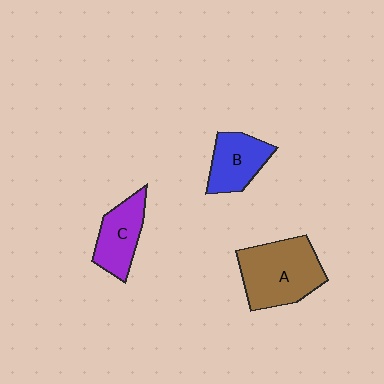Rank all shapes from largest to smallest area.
From largest to smallest: A (brown), C (purple), B (blue).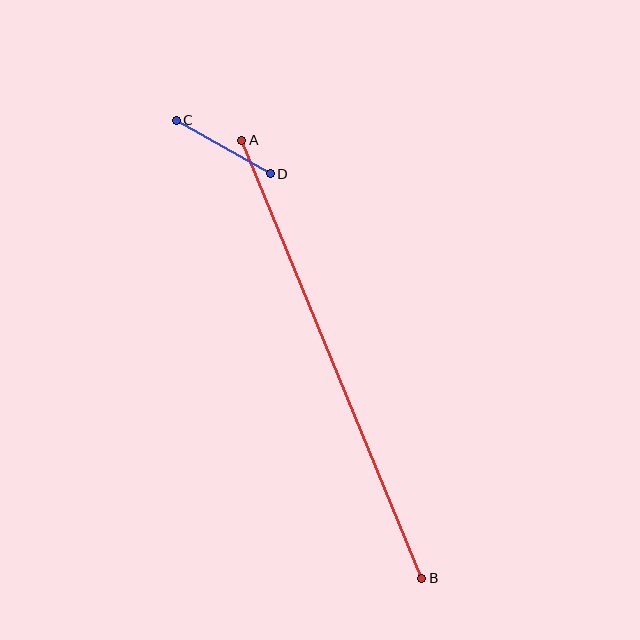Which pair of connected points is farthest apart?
Points A and B are farthest apart.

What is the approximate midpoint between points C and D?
The midpoint is at approximately (223, 147) pixels.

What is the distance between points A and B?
The distance is approximately 474 pixels.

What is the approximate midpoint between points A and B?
The midpoint is at approximately (332, 359) pixels.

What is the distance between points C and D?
The distance is approximately 108 pixels.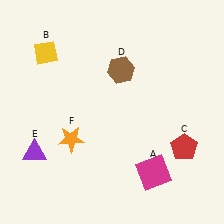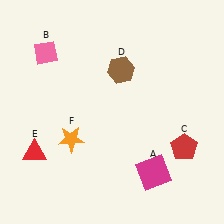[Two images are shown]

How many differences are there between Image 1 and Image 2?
There are 2 differences between the two images.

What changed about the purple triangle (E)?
In Image 1, E is purple. In Image 2, it changed to red.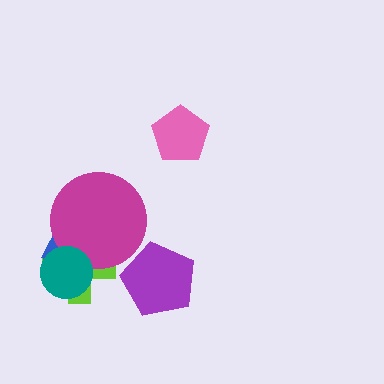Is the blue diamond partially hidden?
Yes, it is partially covered by another shape.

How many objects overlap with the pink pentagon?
0 objects overlap with the pink pentagon.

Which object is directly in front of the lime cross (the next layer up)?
The blue diamond is directly in front of the lime cross.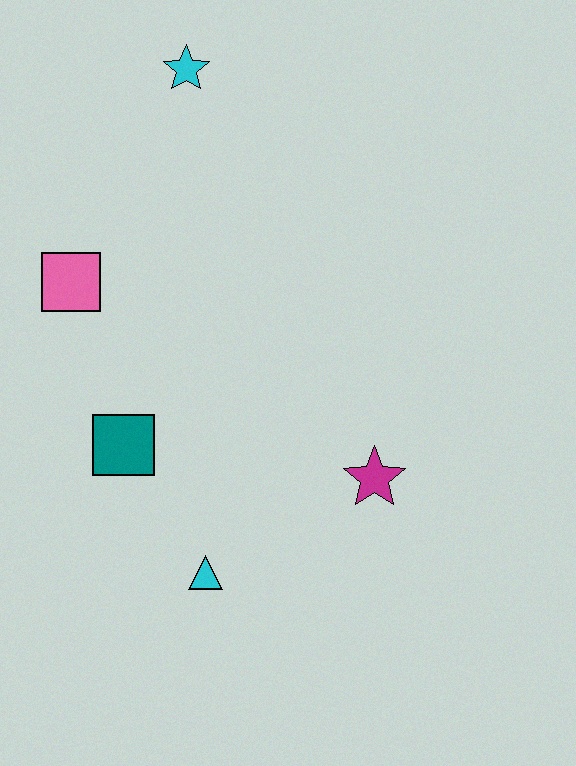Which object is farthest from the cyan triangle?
The cyan star is farthest from the cyan triangle.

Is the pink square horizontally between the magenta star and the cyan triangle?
No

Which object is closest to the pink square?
The teal square is closest to the pink square.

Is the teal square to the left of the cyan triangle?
Yes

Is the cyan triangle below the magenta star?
Yes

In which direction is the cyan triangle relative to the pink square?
The cyan triangle is below the pink square.